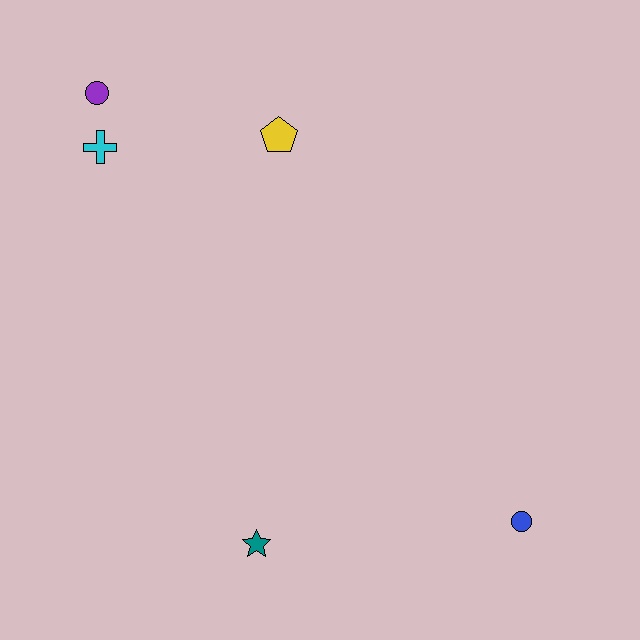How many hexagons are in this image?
There are no hexagons.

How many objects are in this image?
There are 5 objects.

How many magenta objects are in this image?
There are no magenta objects.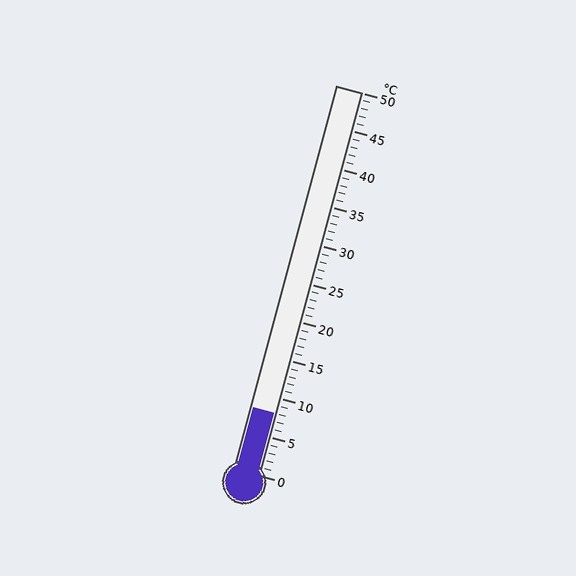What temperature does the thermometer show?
The thermometer shows approximately 8°C.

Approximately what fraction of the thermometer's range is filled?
The thermometer is filled to approximately 15% of its range.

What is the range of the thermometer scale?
The thermometer scale ranges from 0°C to 50°C.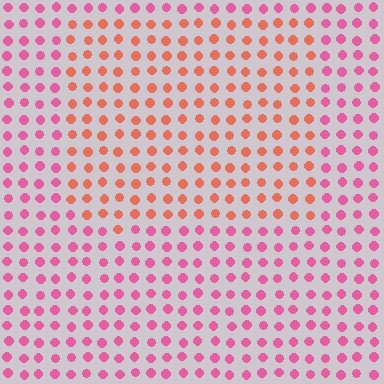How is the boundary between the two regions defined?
The boundary is defined purely by a slight shift in hue (about 39 degrees). Spacing, size, and orientation are identical on both sides.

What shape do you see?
I see a rectangle.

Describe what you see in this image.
The image is filled with small pink elements in a uniform arrangement. A rectangle-shaped region is visible where the elements are tinted to a slightly different hue, forming a subtle color boundary.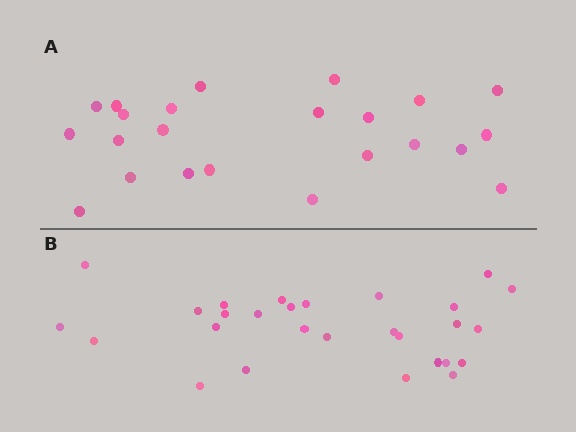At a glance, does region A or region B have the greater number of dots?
Region B (the bottom region) has more dots.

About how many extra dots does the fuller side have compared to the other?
Region B has about 5 more dots than region A.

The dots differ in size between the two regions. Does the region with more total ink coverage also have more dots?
No. Region A has more total ink coverage because its dots are larger, but region B actually contains more individual dots. Total area can be misleading — the number of items is what matters here.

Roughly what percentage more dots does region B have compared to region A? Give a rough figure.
About 20% more.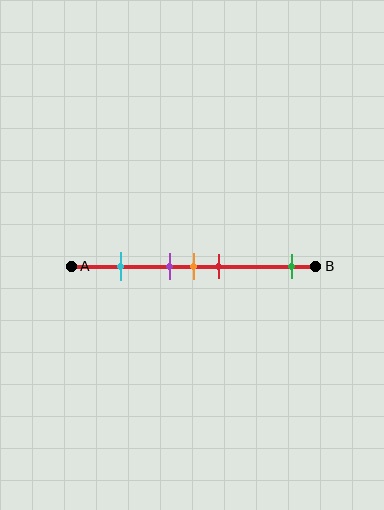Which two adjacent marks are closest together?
The purple and orange marks are the closest adjacent pair.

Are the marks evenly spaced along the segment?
No, the marks are not evenly spaced.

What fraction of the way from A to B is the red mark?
The red mark is approximately 60% (0.6) of the way from A to B.